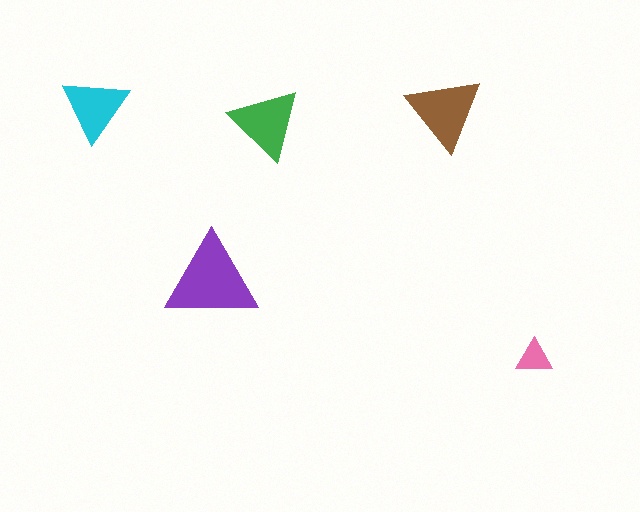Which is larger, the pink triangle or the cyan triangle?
The cyan one.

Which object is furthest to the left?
The cyan triangle is leftmost.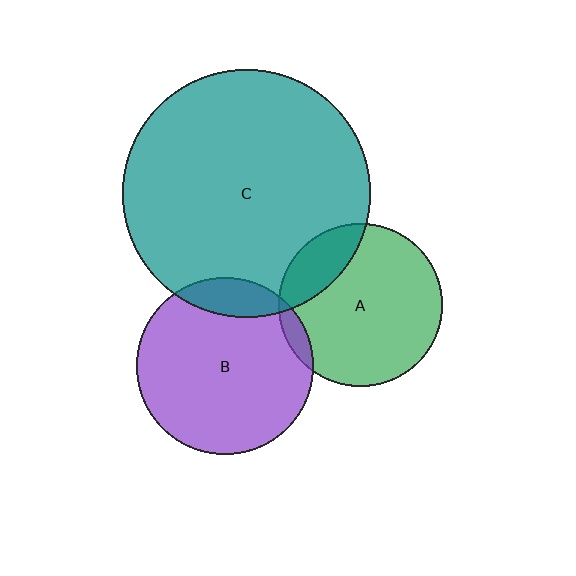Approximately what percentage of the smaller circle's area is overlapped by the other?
Approximately 20%.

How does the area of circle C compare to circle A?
Approximately 2.3 times.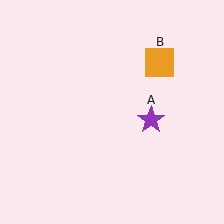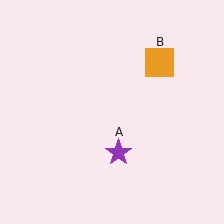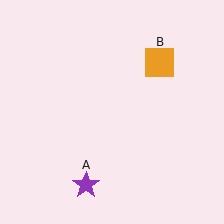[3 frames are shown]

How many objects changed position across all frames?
1 object changed position: purple star (object A).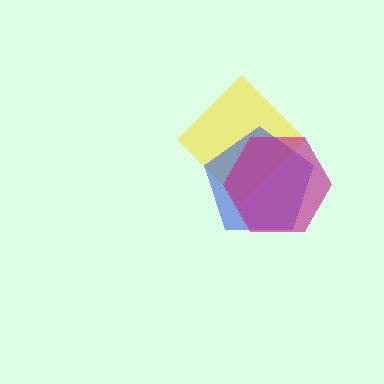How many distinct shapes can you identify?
There are 3 distinct shapes: a yellow diamond, a blue pentagon, a magenta hexagon.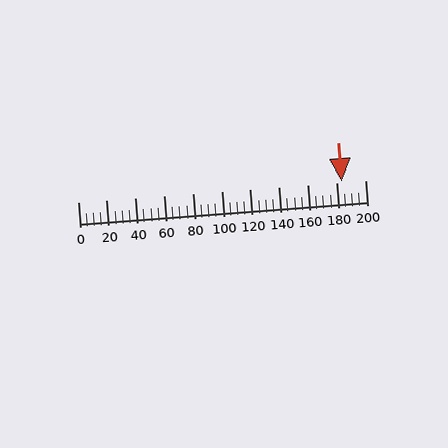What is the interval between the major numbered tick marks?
The major tick marks are spaced 20 units apart.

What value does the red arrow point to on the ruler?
The red arrow points to approximately 184.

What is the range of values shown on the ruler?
The ruler shows values from 0 to 200.